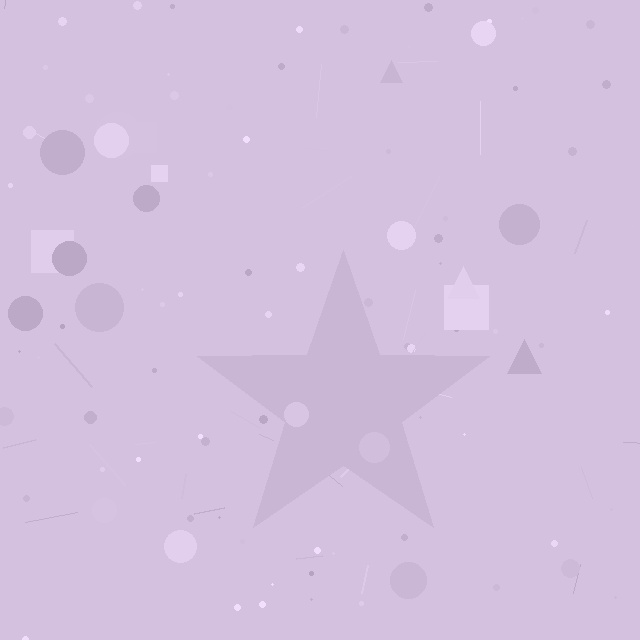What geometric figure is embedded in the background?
A star is embedded in the background.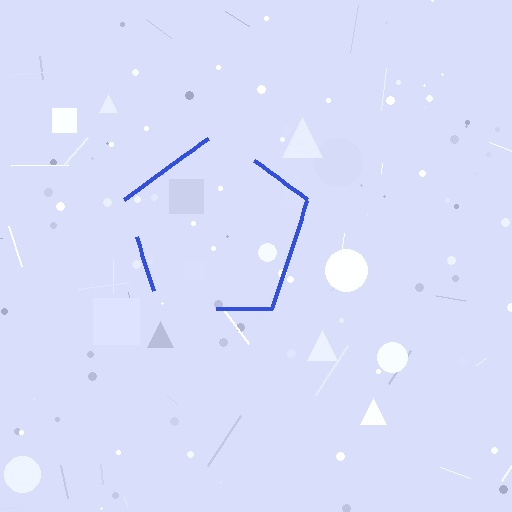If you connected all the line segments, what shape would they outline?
They would outline a pentagon.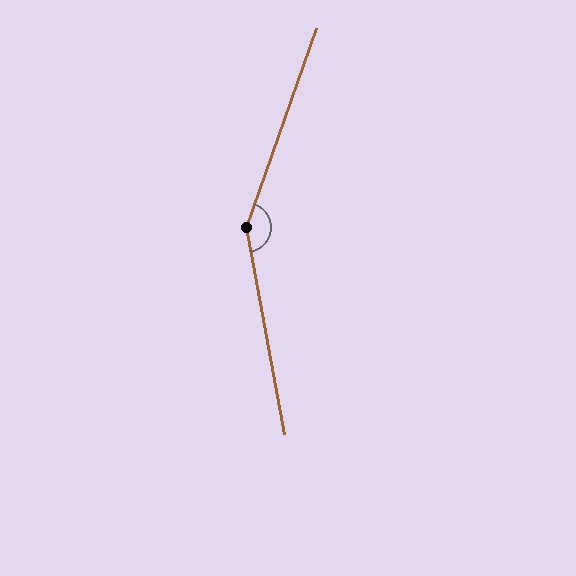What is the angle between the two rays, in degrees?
Approximately 150 degrees.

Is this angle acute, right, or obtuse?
It is obtuse.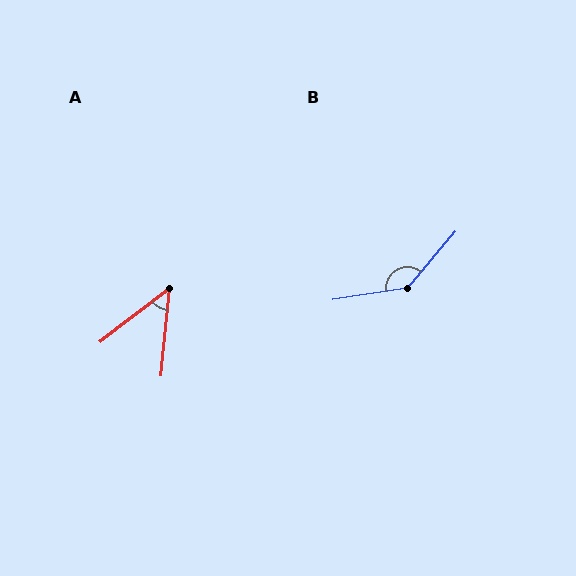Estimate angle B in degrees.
Approximately 139 degrees.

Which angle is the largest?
B, at approximately 139 degrees.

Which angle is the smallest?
A, at approximately 47 degrees.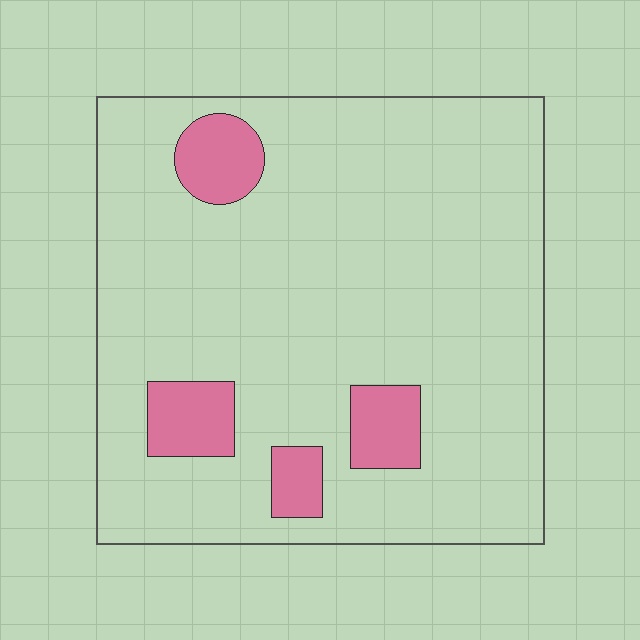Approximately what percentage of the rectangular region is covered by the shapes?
Approximately 10%.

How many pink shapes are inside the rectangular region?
4.